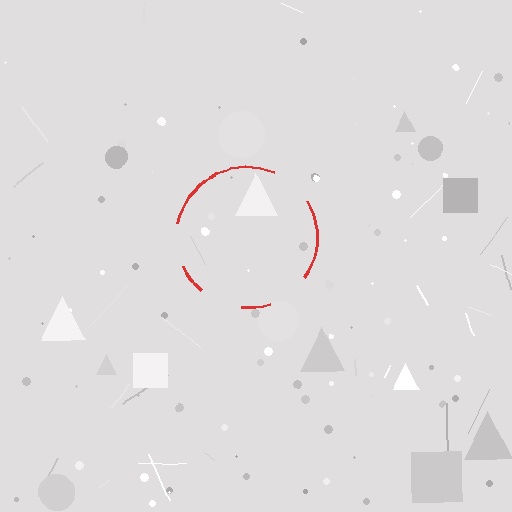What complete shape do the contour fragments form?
The contour fragments form a circle.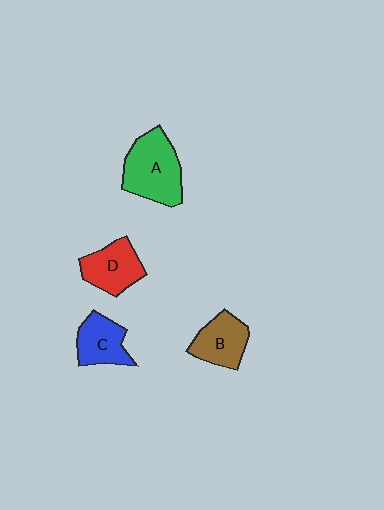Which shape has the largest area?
Shape A (green).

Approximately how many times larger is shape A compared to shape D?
Approximately 1.4 times.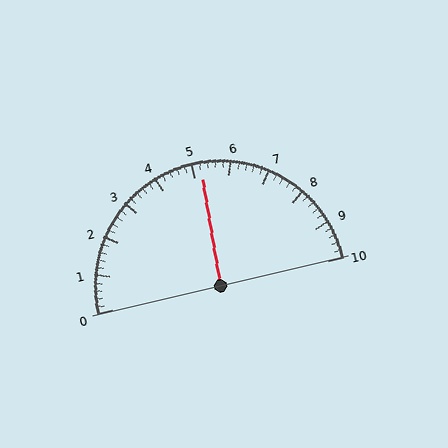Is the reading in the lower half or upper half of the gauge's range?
The reading is in the upper half of the range (0 to 10).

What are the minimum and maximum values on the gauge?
The gauge ranges from 0 to 10.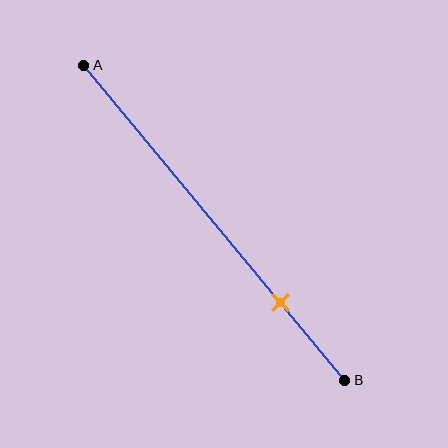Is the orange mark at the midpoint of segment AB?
No, the mark is at about 75% from A, not at the 50% midpoint.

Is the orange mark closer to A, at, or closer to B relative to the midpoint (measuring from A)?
The orange mark is closer to point B than the midpoint of segment AB.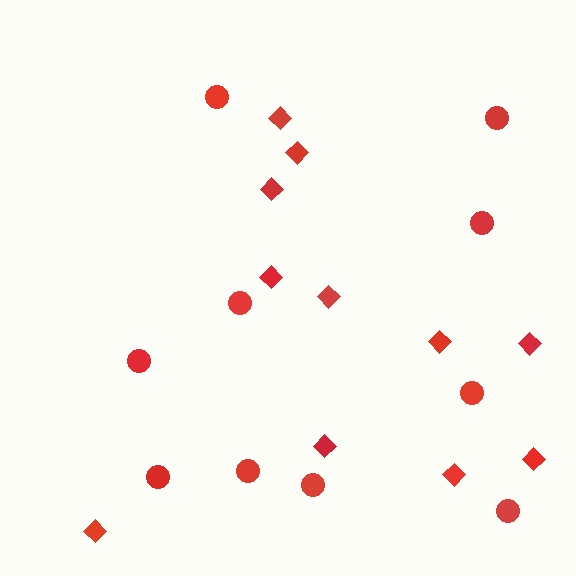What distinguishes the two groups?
There are 2 groups: one group of circles (10) and one group of diamonds (11).